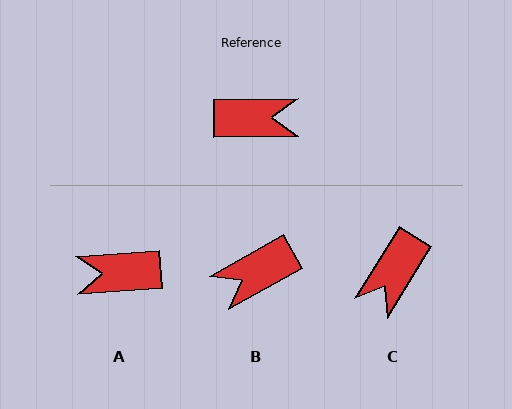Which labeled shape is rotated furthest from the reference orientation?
A, about 177 degrees away.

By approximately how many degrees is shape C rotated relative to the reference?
Approximately 123 degrees clockwise.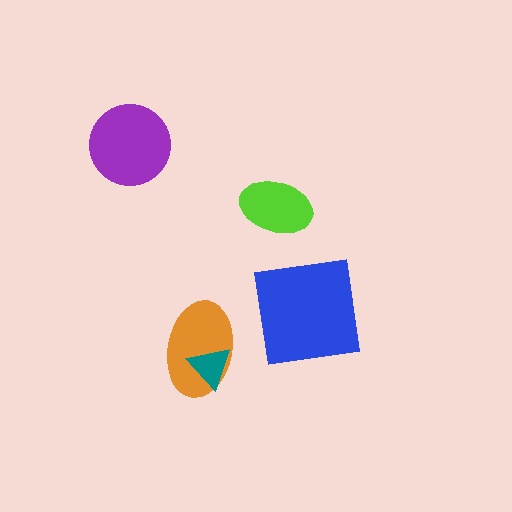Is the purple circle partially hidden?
No, no other shape covers it.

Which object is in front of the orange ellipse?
The teal triangle is in front of the orange ellipse.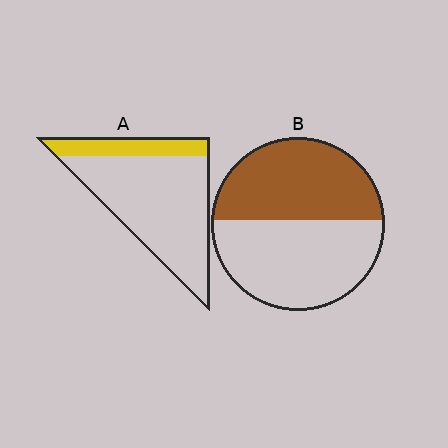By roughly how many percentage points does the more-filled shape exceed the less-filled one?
By roughly 25 percentage points (B over A).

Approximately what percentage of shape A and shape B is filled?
A is approximately 20% and B is approximately 45%.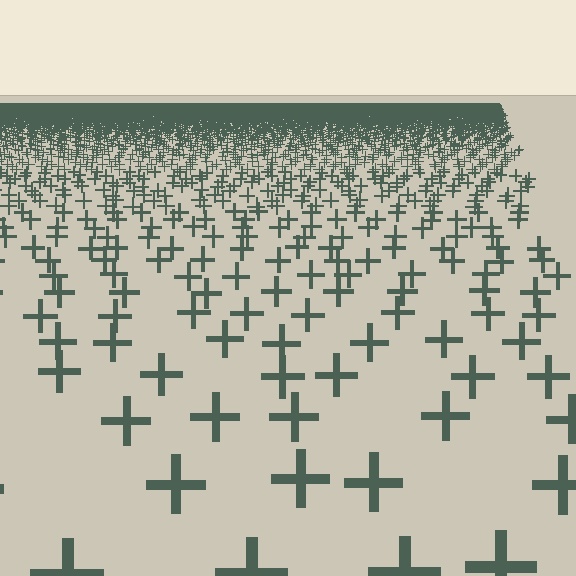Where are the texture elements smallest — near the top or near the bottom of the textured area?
Near the top.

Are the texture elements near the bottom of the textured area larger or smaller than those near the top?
Larger. Near the bottom, elements are closer to the viewer and appear at a bigger on-screen size.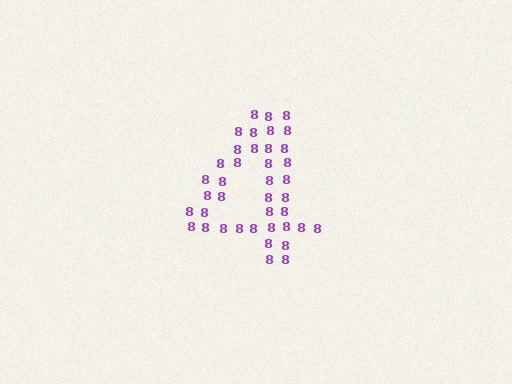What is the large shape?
The large shape is the digit 4.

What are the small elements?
The small elements are digit 8's.